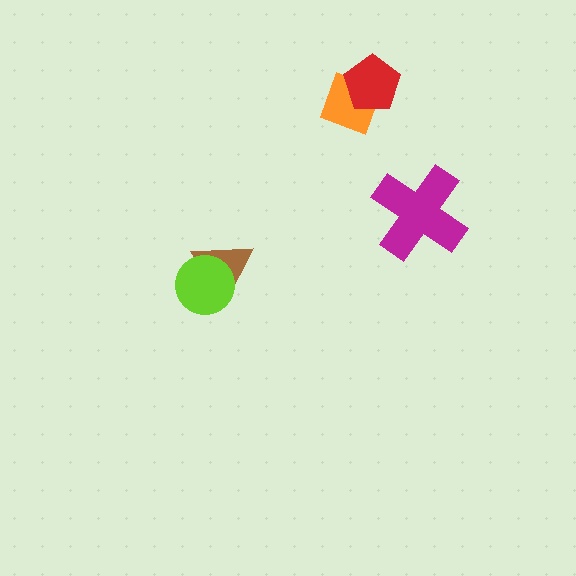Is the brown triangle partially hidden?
Yes, it is partially covered by another shape.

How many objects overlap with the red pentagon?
1 object overlaps with the red pentagon.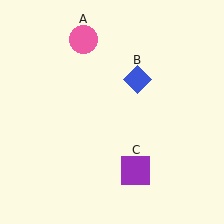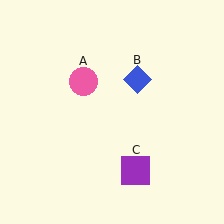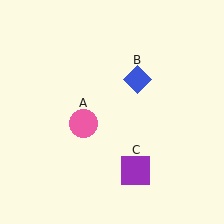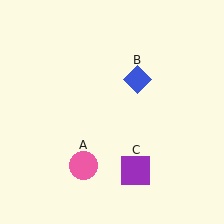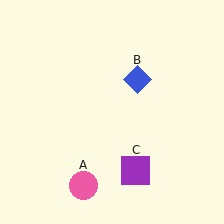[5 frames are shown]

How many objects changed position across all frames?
1 object changed position: pink circle (object A).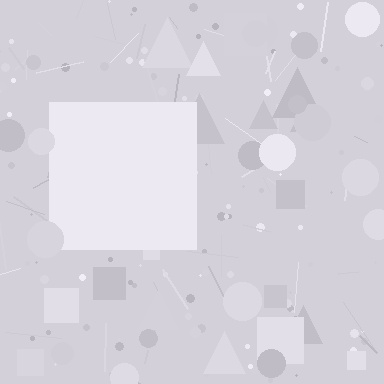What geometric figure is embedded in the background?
A square is embedded in the background.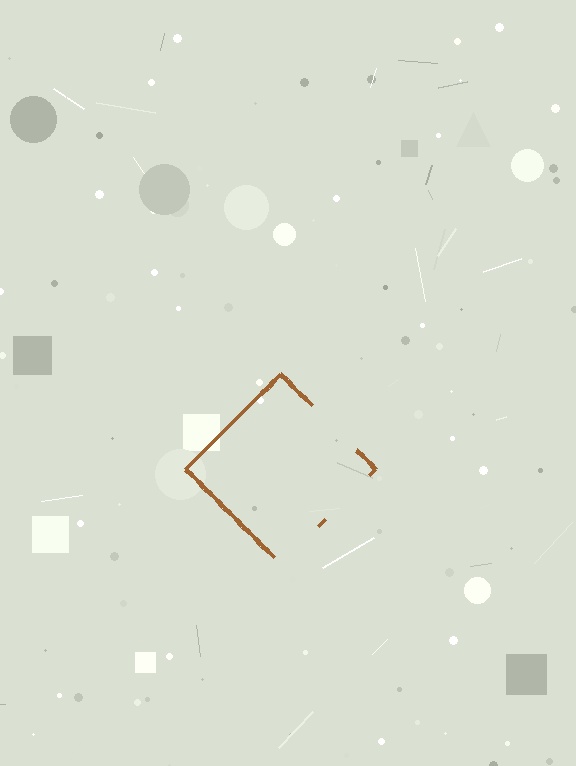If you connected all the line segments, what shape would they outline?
They would outline a diamond.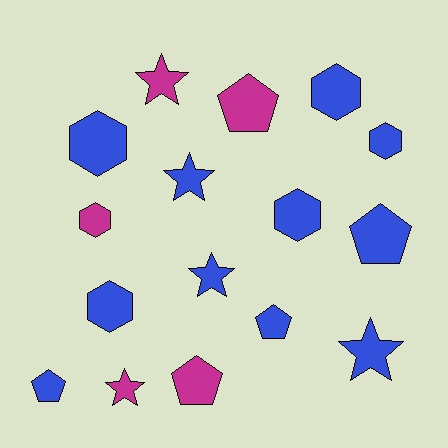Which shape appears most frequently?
Hexagon, with 6 objects.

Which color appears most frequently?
Blue, with 11 objects.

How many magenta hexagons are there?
There is 1 magenta hexagon.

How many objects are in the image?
There are 16 objects.